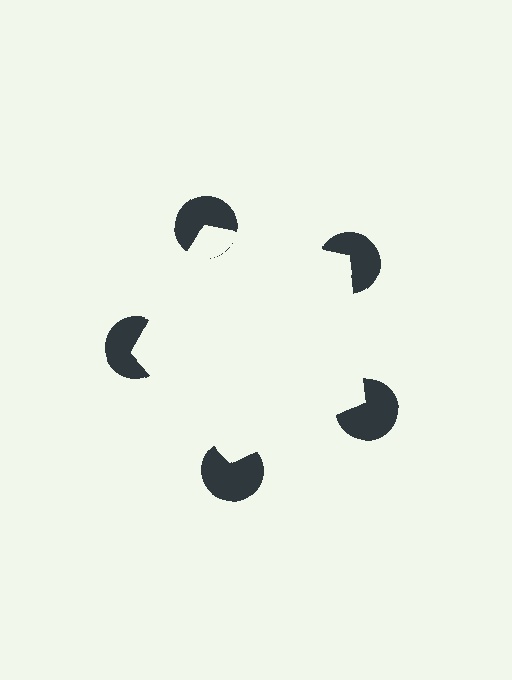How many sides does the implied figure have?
5 sides.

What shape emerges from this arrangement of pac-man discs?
An illusory pentagon — its edges are inferred from the aligned wedge cuts in the pac-man discs, not physically drawn.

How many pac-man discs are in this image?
There are 5 — one at each vertex of the illusory pentagon.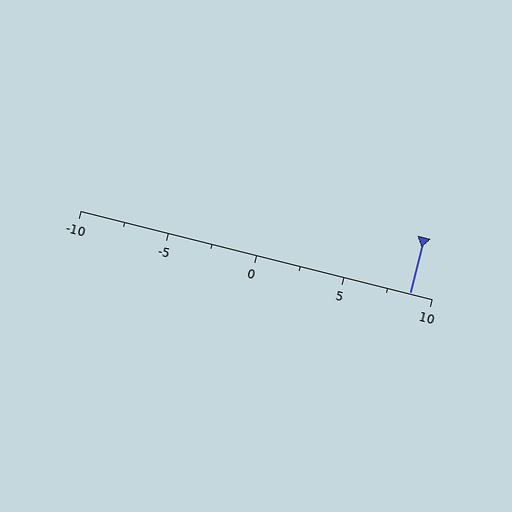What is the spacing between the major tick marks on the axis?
The major ticks are spaced 5 apart.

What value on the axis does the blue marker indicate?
The marker indicates approximately 8.8.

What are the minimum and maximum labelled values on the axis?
The axis runs from -10 to 10.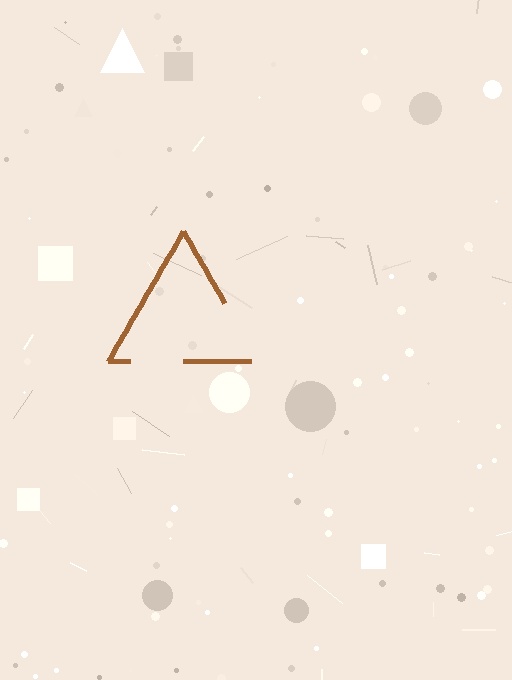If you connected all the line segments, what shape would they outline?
They would outline a triangle.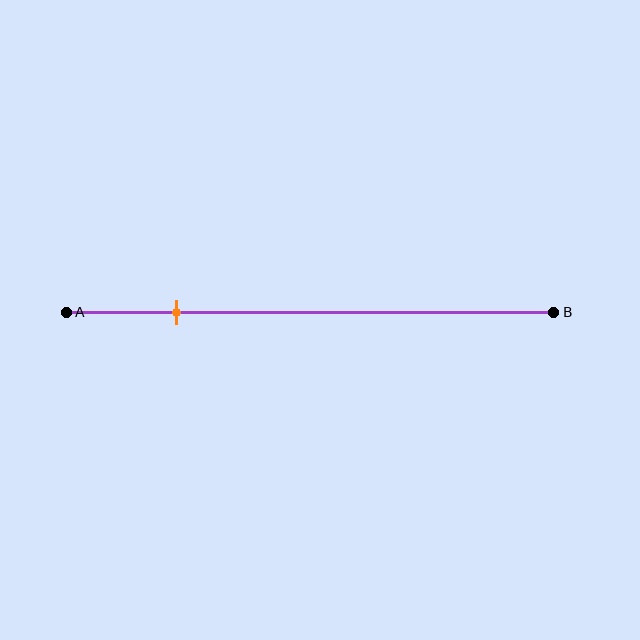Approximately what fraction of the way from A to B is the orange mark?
The orange mark is approximately 25% of the way from A to B.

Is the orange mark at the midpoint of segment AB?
No, the mark is at about 25% from A, not at the 50% midpoint.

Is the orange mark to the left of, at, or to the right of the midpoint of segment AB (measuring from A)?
The orange mark is to the left of the midpoint of segment AB.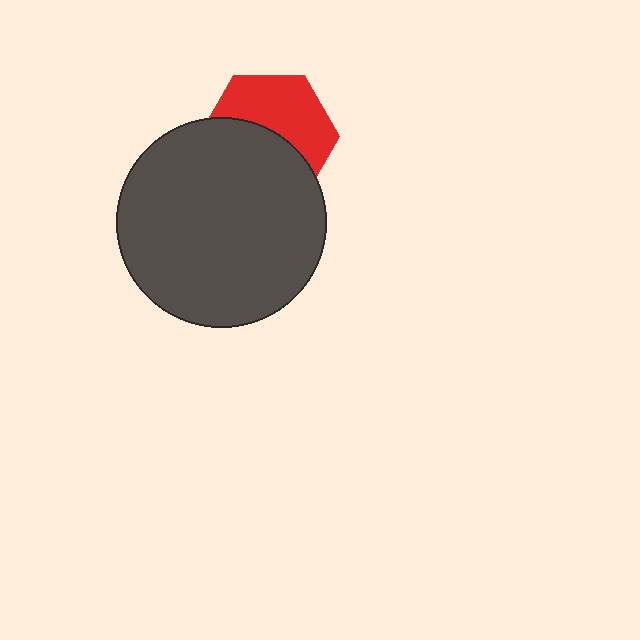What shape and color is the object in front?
The object in front is a dark gray circle.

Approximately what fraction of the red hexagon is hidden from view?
Roughly 51% of the red hexagon is hidden behind the dark gray circle.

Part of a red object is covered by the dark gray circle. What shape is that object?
It is a hexagon.